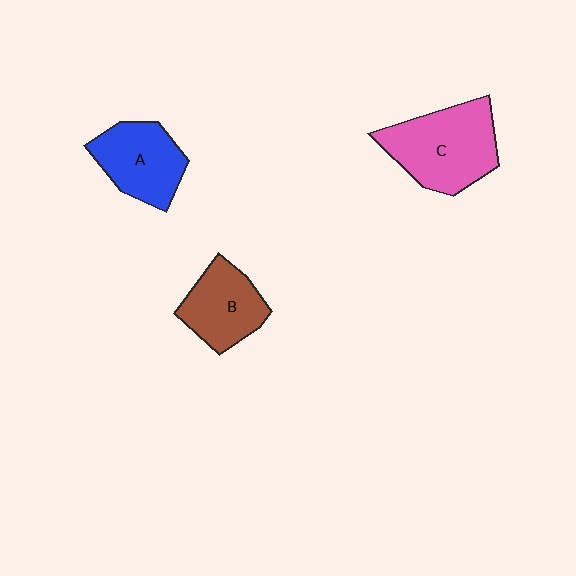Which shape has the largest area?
Shape C (pink).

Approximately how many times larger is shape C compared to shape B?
Approximately 1.4 times.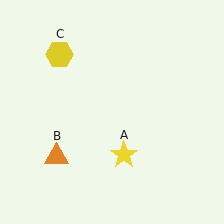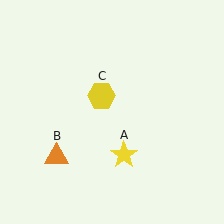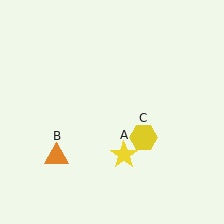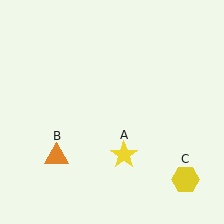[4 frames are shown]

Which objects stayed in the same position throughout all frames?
Yellow star (object A) and orange triangle (object B) remained stationary.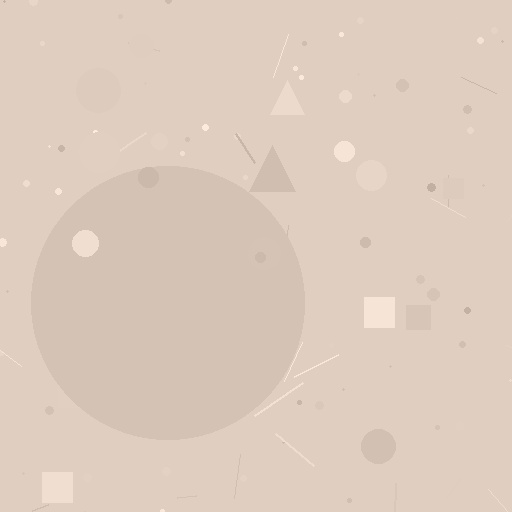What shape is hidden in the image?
A circle is hidden in the image.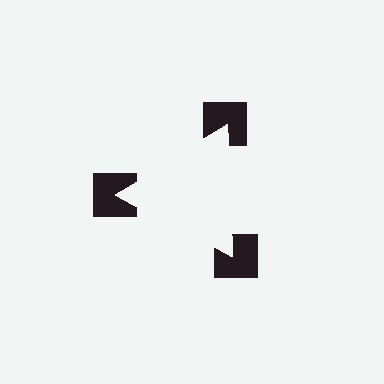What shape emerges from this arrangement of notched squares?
An illusory triangle — its edges are inferred from the aligned wedge cuts in the notched squares, not physically drawn.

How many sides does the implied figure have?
3 sides.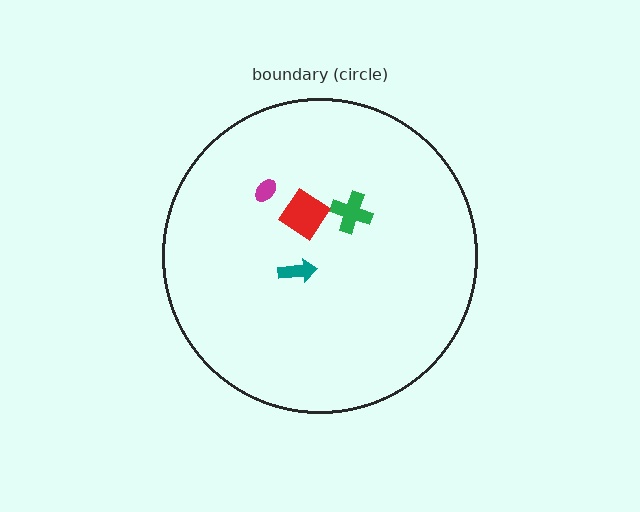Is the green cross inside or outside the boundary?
Inside.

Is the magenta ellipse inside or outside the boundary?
Inside.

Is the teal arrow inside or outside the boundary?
Inside.